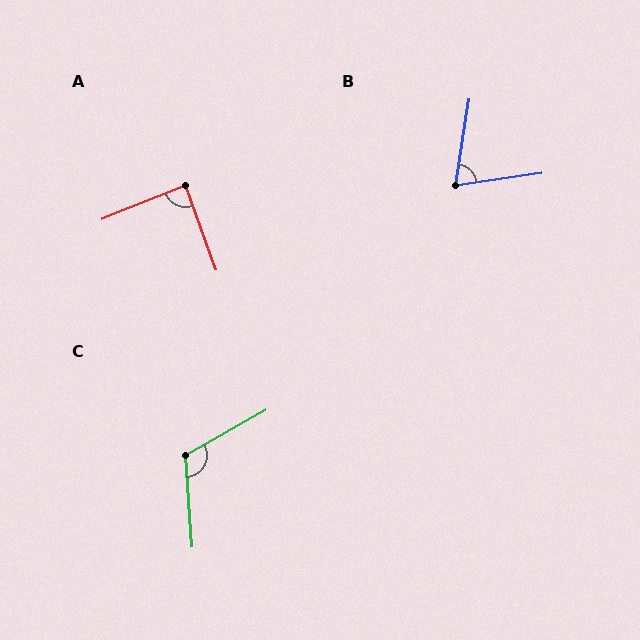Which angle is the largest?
C, at approximately 115 degrees.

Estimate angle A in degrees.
Approximately 88 degrees.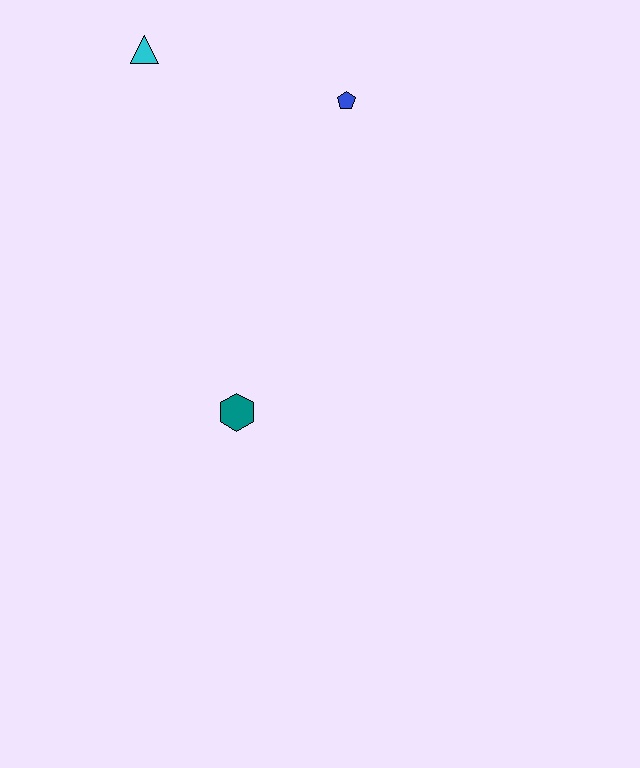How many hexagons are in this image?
There is 1 hexagon.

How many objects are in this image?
There are 3 objects.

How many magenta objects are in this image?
There are no magenta objects.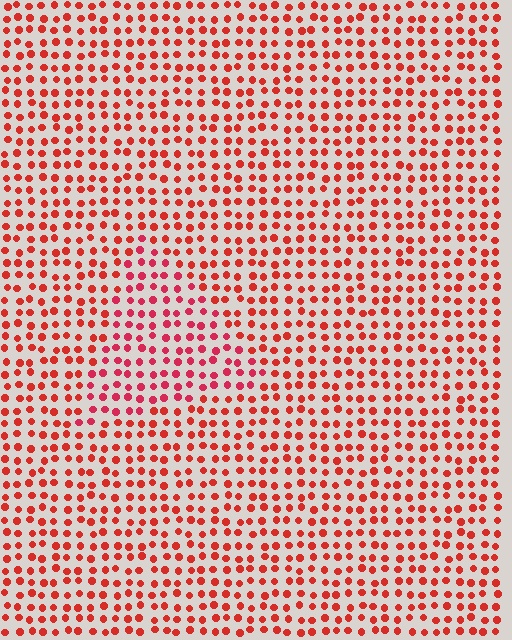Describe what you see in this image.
The image is filled with small red elements in a uniform arrangement. A triangle-shaped region is visible where the elements are tinted to a slightly different hue, forming a subtle color boundary.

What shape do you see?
I see a triangle.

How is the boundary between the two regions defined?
The boundary is defined purely by a slight shift in hue (about 18 degrees). Spacing, size, and orientation are identical on both sides.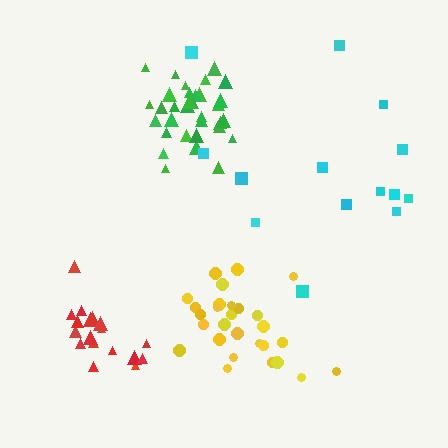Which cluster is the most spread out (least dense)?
Cyan.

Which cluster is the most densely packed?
Green.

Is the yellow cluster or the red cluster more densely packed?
Red.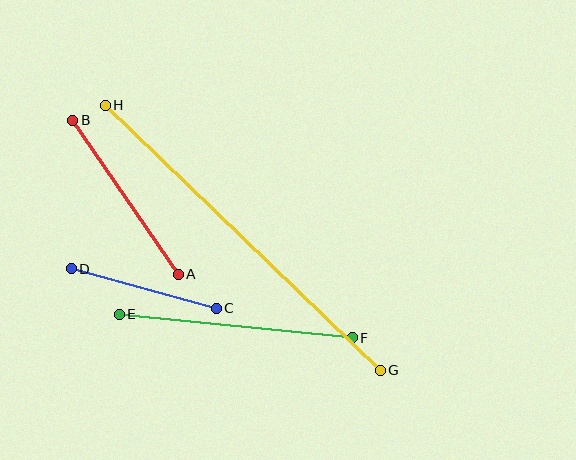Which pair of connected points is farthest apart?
Points G and H are farthest apart.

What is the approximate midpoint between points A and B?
The midpoint is at approximately (125, 197) pixels.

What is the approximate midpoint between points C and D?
The midpoint is at approximately (144, 289) pixels.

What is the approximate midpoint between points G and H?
The midpoint is at approximately (243, 238) pixels.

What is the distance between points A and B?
The distance is approximately 187 pixels.